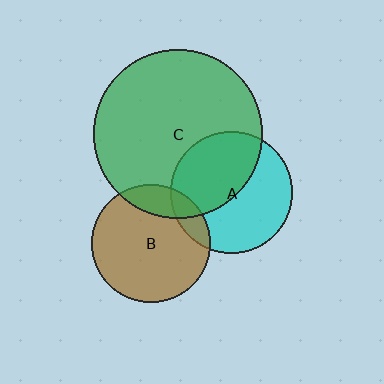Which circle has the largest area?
Circle C (green).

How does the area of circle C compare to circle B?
Approximately 2.0 times.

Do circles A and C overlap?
Yes.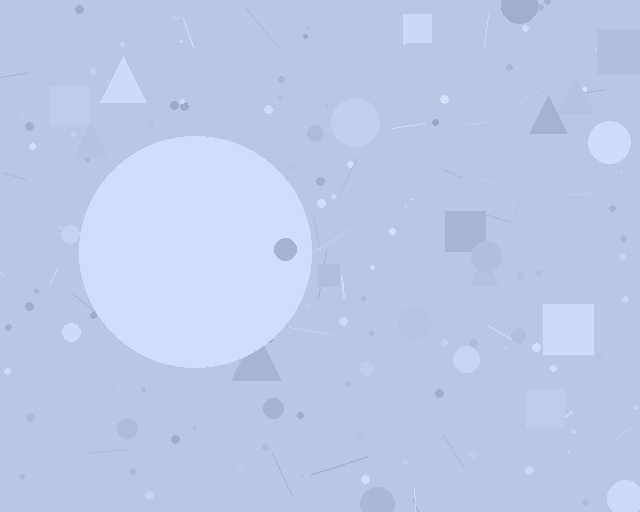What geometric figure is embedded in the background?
A circle is embedded in the background.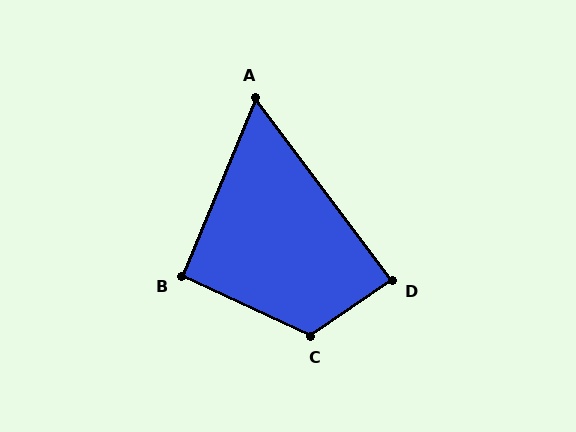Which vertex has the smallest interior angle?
A, at approximately 59 degrees.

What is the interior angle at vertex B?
Approximately 92 degrees (approximately right).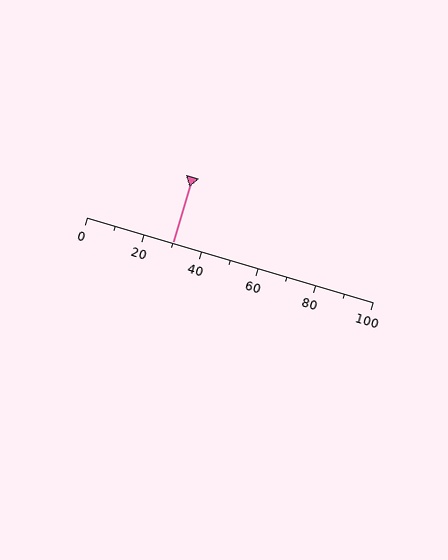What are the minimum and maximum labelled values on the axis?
The axis runs from 0 to 100.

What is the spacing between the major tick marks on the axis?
The major ticks are spaced 20 apart.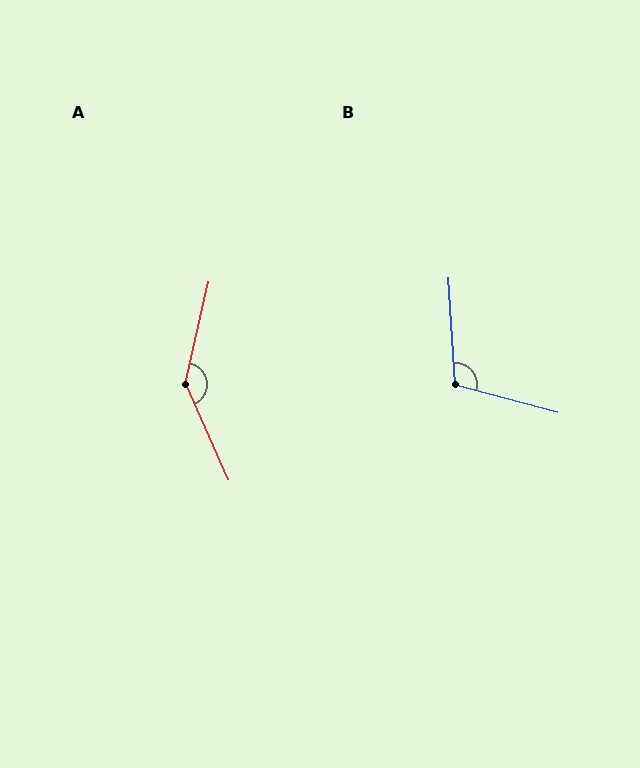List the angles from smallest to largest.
B (109°), A (143°).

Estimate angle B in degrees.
Approximately 109 degrees.